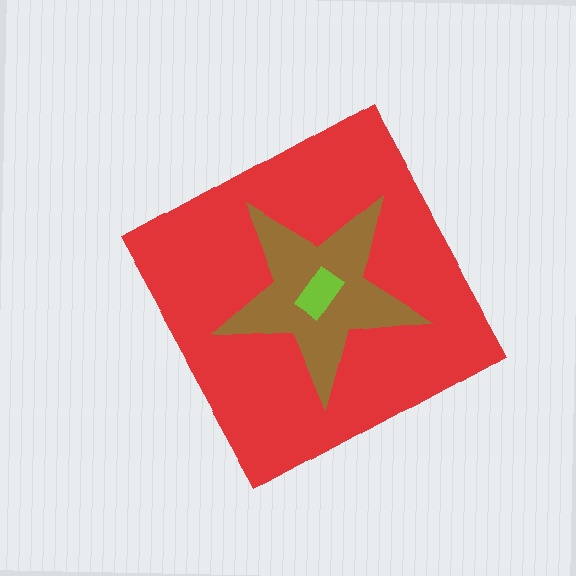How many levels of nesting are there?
3.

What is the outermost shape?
The red diamond.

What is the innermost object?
The lime rectangle.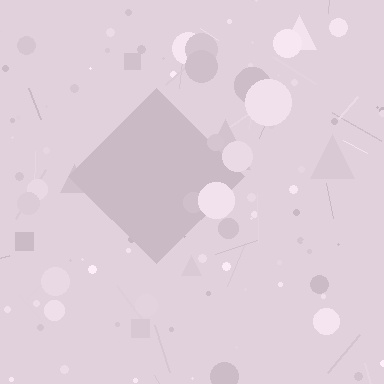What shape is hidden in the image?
A diamond is hidden in the image.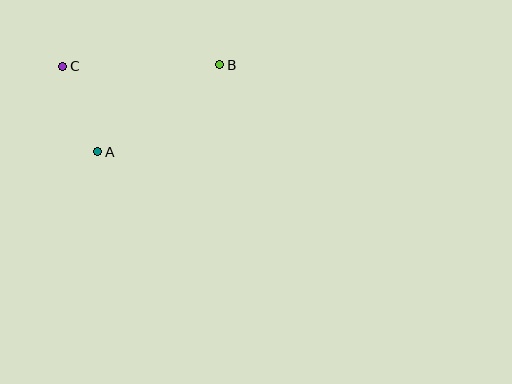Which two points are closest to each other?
Points A and C are closest to each other.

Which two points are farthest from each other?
Points B and C are farthest from each other.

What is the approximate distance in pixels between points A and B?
The distance between A and B is approximately 150 pixels.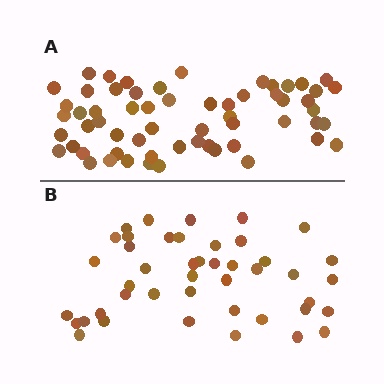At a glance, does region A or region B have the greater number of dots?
Region A (the top region) has more dots.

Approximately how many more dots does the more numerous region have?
Region A has approximately 15 more dots than region B.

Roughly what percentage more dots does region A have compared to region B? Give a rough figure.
About 35% more.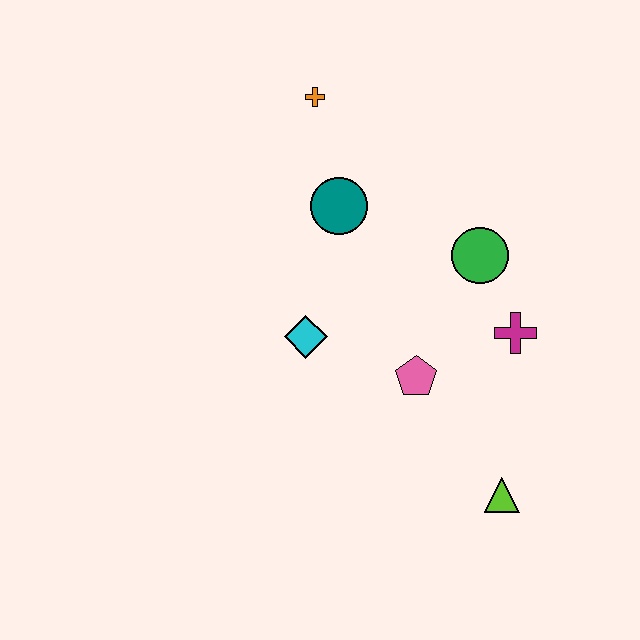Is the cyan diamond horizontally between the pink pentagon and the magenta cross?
No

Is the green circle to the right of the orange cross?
Yes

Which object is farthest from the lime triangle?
The orange cross is farthest from the lime triangle.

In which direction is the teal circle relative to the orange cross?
The teal circle is below the orange cross.